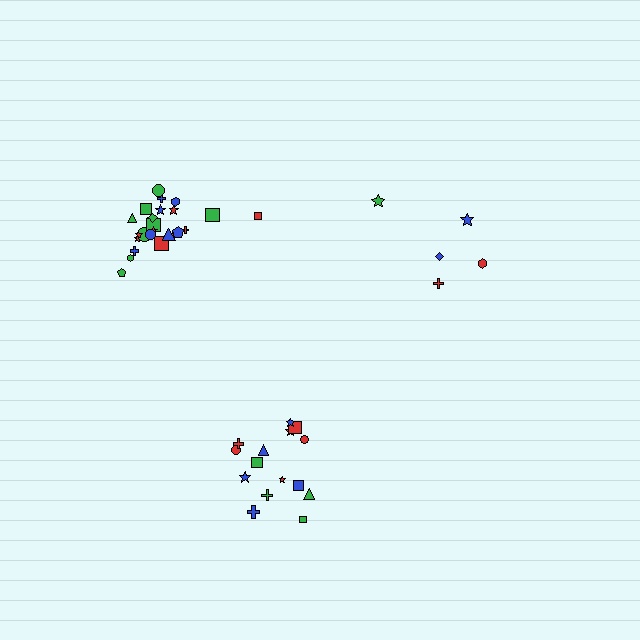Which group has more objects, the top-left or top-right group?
The top-left group.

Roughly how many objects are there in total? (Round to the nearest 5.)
Roughly 45 objects in total.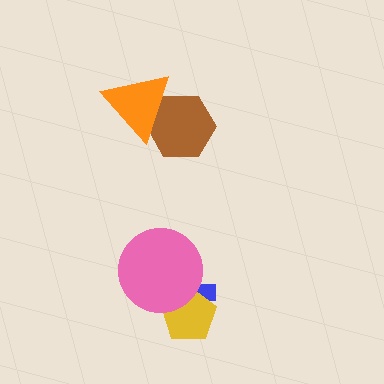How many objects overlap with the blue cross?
2 objects overlap with the blue cross.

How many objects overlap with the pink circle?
2 objects overlap with the pink circle.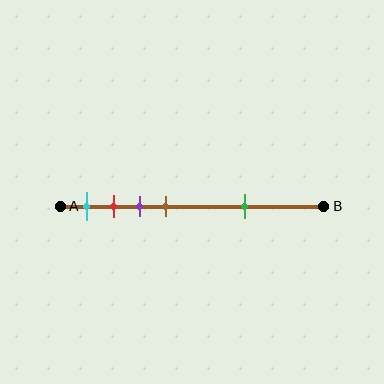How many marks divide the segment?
There are 5 marks dividing the segment.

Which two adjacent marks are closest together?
The red and purple marks are the closest adjacent pair.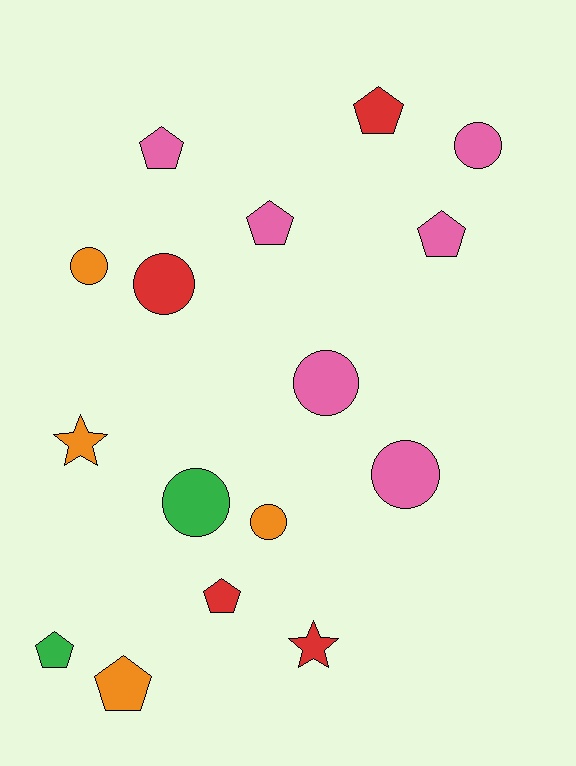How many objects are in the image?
There are 16 objects.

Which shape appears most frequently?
Circle, with 7 objects.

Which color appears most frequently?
Pink, with 6 objects.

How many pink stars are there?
There are no pink stars.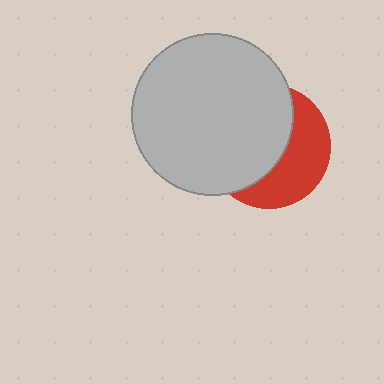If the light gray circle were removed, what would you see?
You would see the complete red circle.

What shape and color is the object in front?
The object in front is a light gray circle.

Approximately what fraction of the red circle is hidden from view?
Roughly 58% of the red circle is hidden behind the light gray circle.